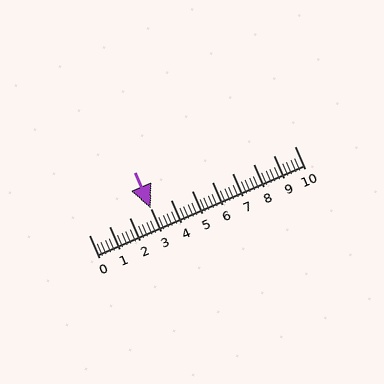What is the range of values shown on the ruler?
The ruler shows values from 0 to 10.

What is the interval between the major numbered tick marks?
The major tick marks are spaced 1 units apart.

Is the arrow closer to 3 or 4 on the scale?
The arrow is closer to 3.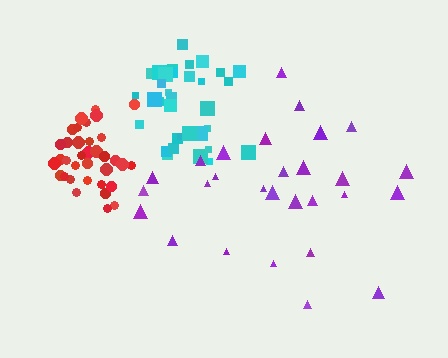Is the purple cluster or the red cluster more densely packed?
Red.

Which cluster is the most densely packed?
Red.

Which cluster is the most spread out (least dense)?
Purple.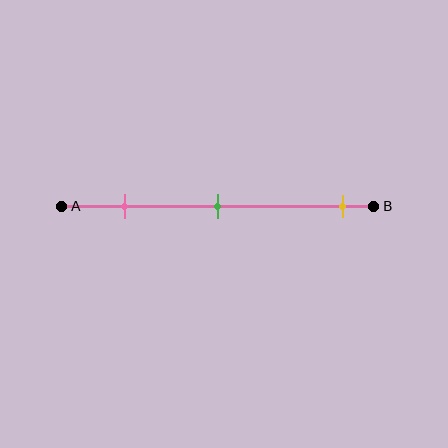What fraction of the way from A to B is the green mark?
The green mark is approximately 50% (0.5) of the way from A to B.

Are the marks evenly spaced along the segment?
No, the marks are not evenly spaced.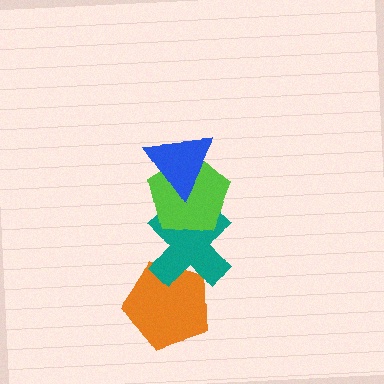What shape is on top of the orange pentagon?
The teal cross is on top of the orange pentagon.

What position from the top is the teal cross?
The teal cross is 3rd from the top.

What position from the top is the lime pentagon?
The lime pentagon is 2nd from the top.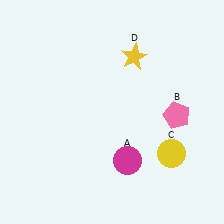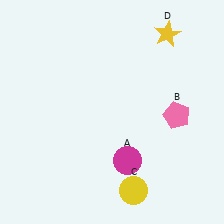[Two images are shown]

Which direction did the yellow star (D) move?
The yellow star (D) moved right.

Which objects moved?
The objects that moved are: the yellow circle (C), the yellow star (D).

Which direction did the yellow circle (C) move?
The yellow circle (C) moved left.